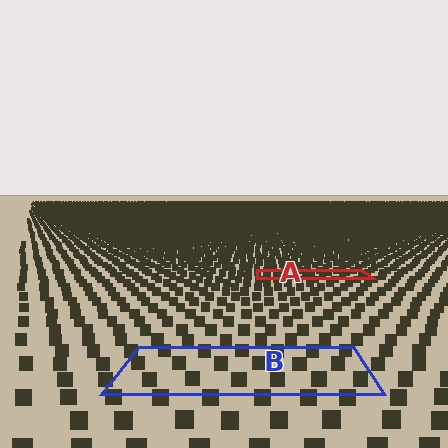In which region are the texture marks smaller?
The texture marks are smaller in region A, because it is farther away.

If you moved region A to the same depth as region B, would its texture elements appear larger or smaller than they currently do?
They would appear larger. At a closer depth, the same texture elements are projected at a bigger on-screen size.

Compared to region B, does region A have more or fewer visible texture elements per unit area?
Region A has more texture elements per unit area — they are packed more densely because it is farther away.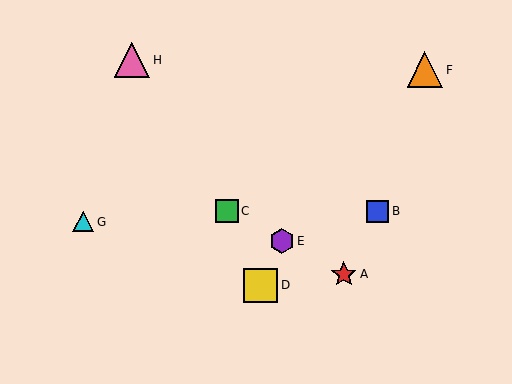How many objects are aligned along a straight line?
3 objects (A, C, E) are aligned along a straight line.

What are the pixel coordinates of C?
Object C is at (227, 211).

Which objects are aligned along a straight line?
Objects A, C, E are aligned along a straight line.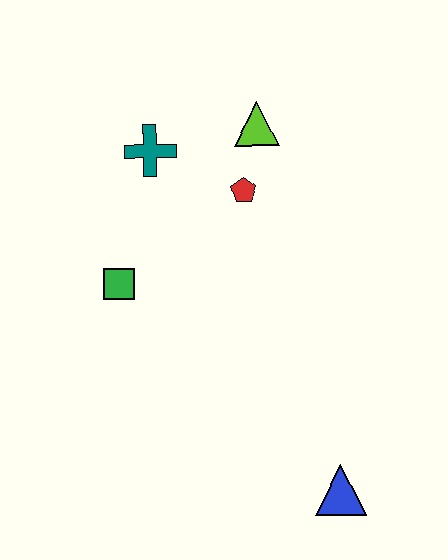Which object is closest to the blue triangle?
The green square is closest to the blue triangle.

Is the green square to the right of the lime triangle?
No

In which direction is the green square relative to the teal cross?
The green square is below the teal cross.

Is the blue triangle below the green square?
Yes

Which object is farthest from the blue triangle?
The teal cross is farthest from the blue triangle.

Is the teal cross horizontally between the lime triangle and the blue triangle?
No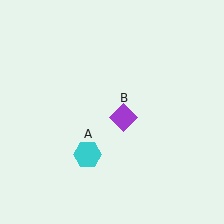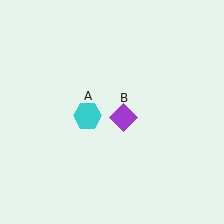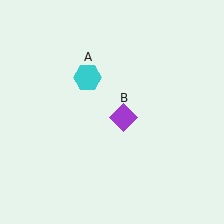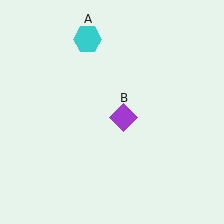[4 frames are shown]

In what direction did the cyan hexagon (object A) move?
The cyan hexagon (object A) moved up.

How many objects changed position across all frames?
1 object changed position: cyan hexagon (object A).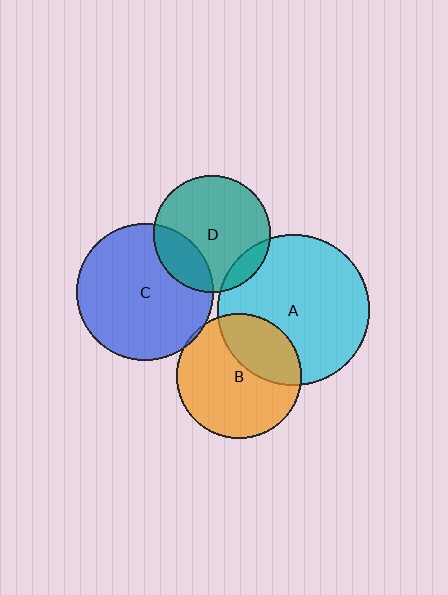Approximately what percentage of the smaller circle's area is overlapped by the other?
Approximately 30%.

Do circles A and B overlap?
Yes.